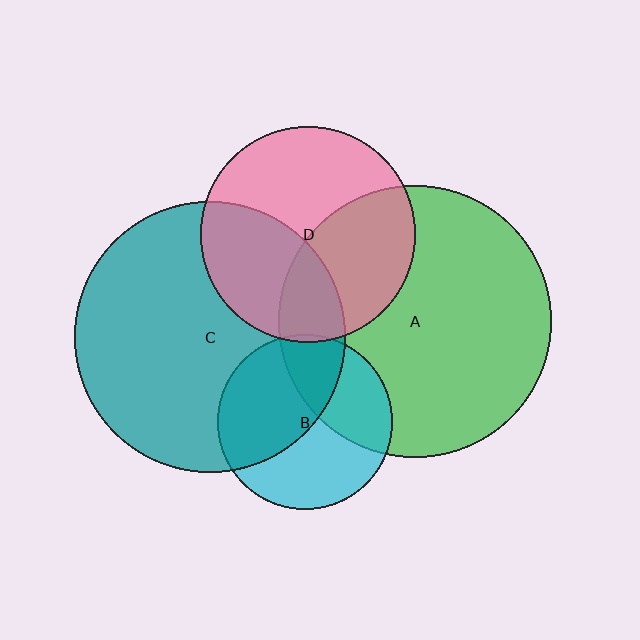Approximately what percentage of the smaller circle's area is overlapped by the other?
Approximately 15%.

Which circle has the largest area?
Circle A (green).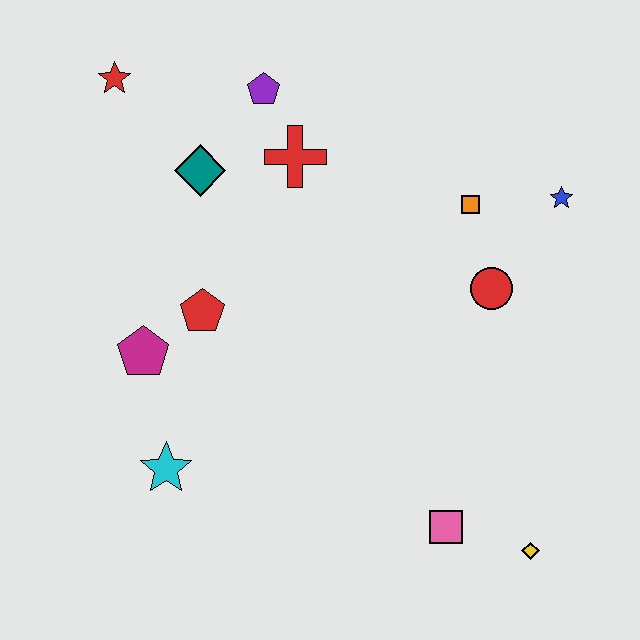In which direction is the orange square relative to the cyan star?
The orange square is to the right of the cyan star.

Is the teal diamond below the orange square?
No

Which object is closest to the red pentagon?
The magenta pentagon is closest to the red pentagon.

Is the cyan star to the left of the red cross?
Yes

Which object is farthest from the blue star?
The cyan star is farthest from the blue star.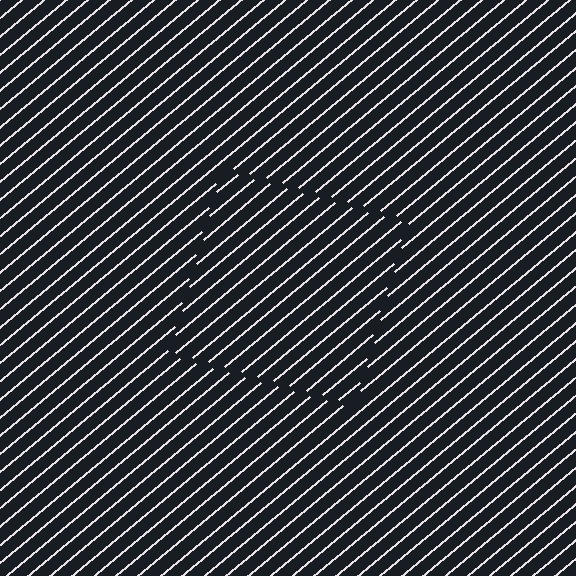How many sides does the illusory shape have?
4 sides — the line-ends trace a square.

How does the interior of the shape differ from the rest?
The interior of the shape contains the same grating, shifted by half a period — the contour is defined by the phase discontinuity where line-ends from the inner and outer gratings abut.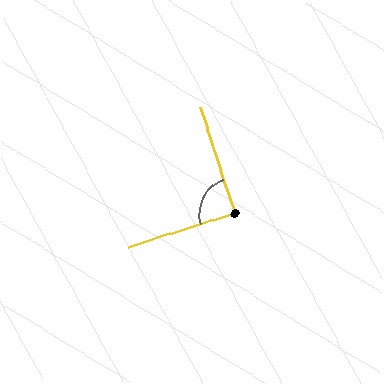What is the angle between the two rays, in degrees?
Approximately 90 degrees.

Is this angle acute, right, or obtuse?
It is approximately a right angle.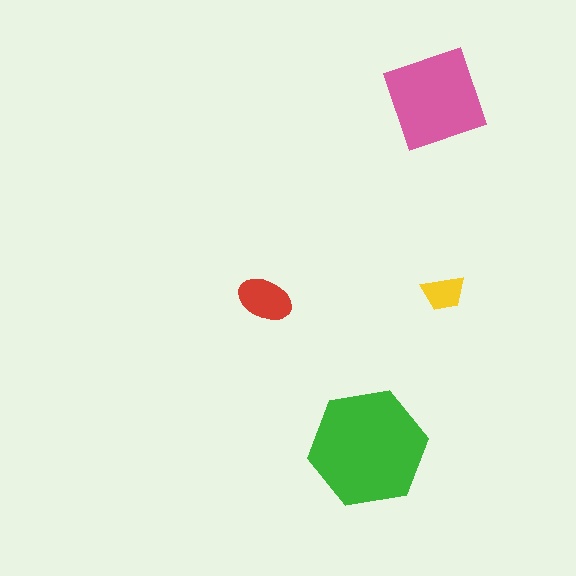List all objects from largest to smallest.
The green hexagon, the pink diamond, the red ellipse, the yellow trapezoid.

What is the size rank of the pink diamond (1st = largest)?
2nd.